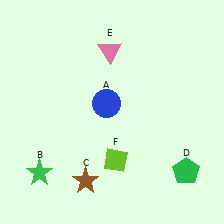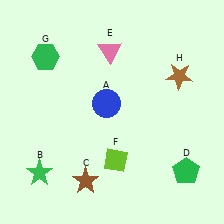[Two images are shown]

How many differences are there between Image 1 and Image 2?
There are 2 differences between the two images.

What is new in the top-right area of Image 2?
A brown star (H) was added in the top-right area of Image 2.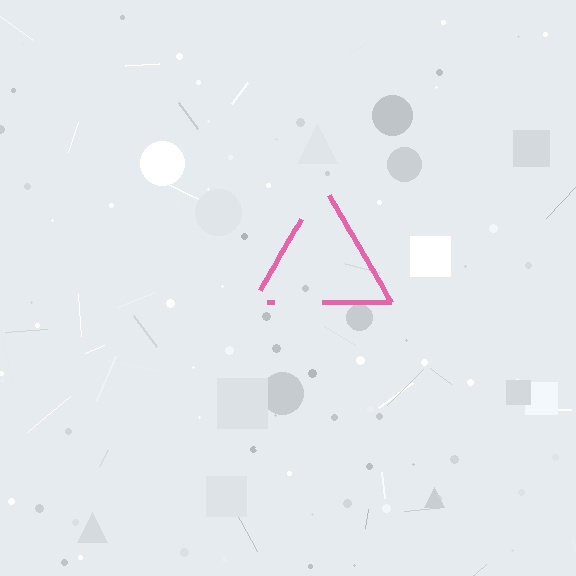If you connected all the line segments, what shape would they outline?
They would outline a triangle.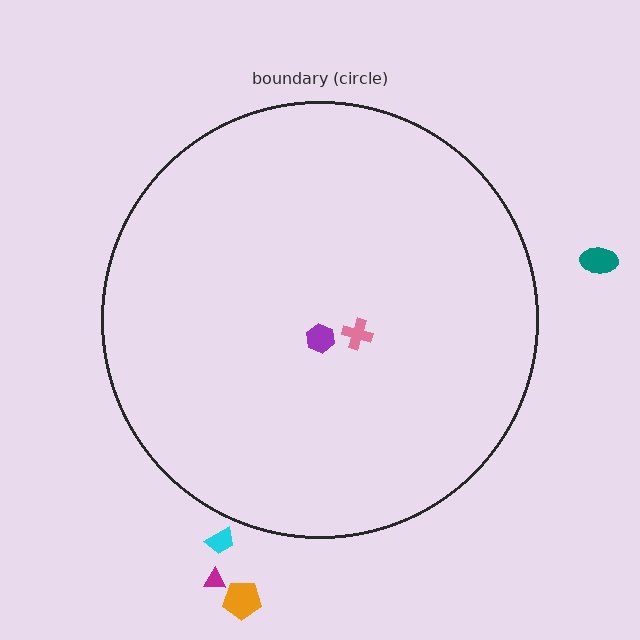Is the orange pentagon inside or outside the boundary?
Outside.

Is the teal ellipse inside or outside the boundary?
Outside.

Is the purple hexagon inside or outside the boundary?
Inside.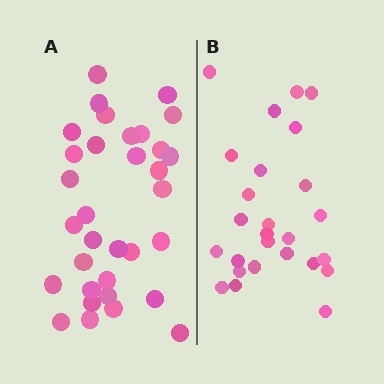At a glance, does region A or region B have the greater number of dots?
Region A (the left region) has more dots.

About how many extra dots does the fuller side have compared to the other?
Region A has roughly 8 or so more dots than region B.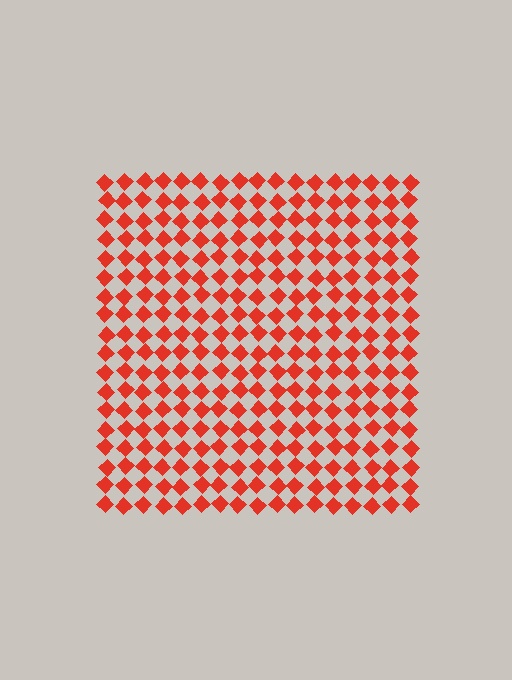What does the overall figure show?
The overall figure shows a square.